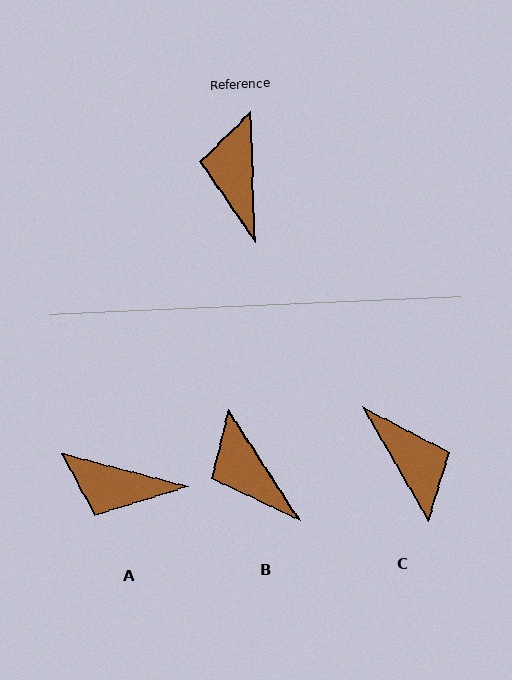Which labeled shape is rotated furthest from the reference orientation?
C, about 152 degrees away.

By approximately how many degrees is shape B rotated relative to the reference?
Approximately 31 degrees counter-clockwise.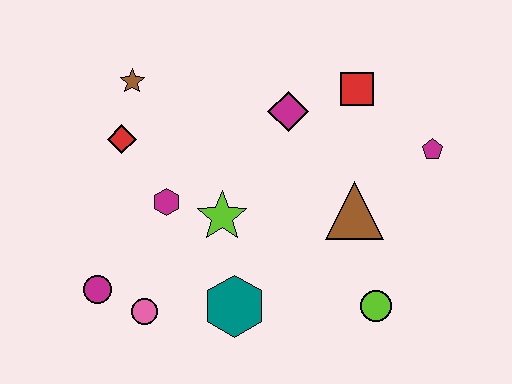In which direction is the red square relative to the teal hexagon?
The red square is above the teal hexagon.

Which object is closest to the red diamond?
The brown star is closest to the red diamond.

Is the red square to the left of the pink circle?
No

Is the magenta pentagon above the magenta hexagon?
Yes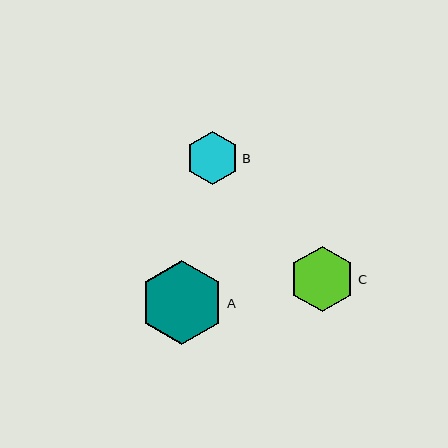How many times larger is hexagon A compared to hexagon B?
Hexagon A is approximately 1.6 times the size of hexagon B.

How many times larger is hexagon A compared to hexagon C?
Hexagon A is approximately 1.3 times the size of hexagon C.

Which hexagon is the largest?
Hexagon A is the largest with a size of approximately 84 pixels.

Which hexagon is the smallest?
Hexagon B is the smallest with a size of approximately 53 pixels.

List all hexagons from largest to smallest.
From largest to smallest: A, C, B.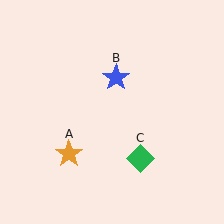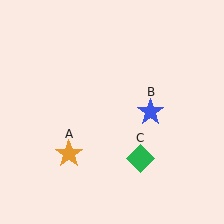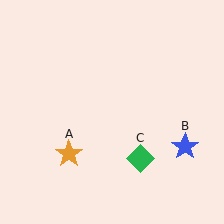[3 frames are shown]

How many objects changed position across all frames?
1 object changed position: blue star (object B).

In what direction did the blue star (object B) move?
The blue star (object B) moved down and to the right.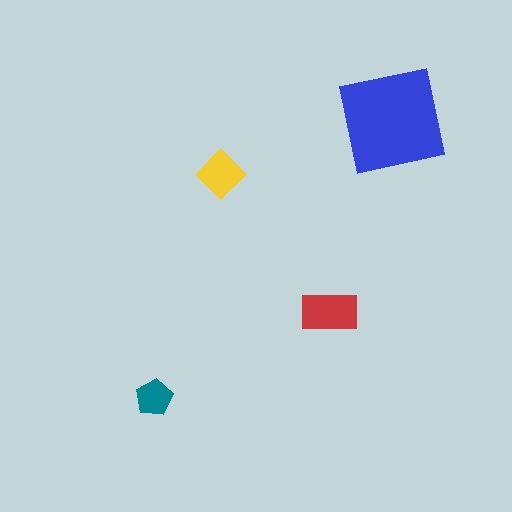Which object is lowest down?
The teal pentagon is bottommost.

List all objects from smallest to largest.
The teal pentagon, the yellow diamond, the red rectangle, the blue square.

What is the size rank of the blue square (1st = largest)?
1st.